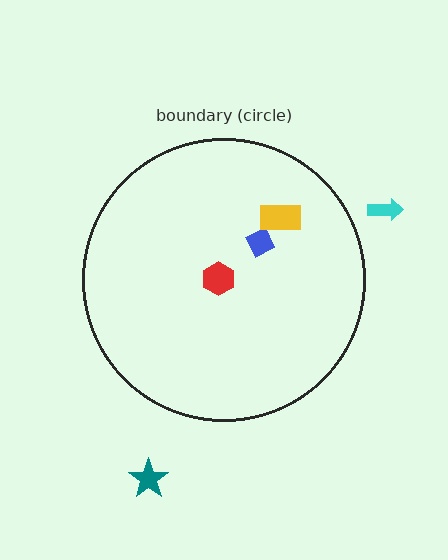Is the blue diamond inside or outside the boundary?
Inside.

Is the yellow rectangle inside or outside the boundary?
Inside.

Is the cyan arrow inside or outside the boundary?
Outside.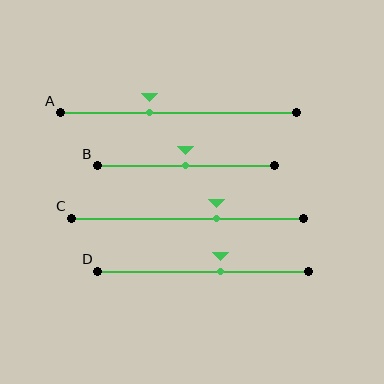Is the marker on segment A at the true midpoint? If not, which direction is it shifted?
No, the marker on segment A is shifted to the left by about 12% of the segment length.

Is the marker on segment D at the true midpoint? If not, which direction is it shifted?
No, the marker on segment D is shifted to the right by about 8% of the segment length.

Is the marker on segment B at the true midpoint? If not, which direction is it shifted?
Yes, the marker on segment B is at the true midpoint.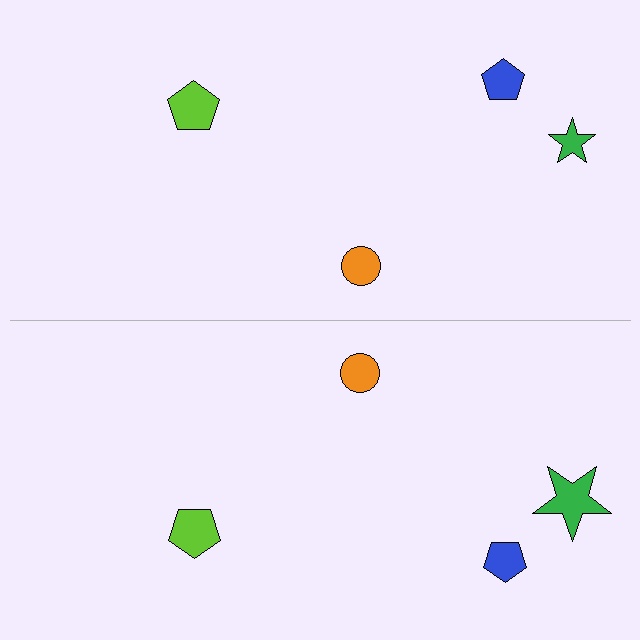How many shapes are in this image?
There are 8 shapes in this image.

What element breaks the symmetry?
The green star on the bottom side has a different size than its mirror counterpart.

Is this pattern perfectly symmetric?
No, the pattern is not perfectly symmetric. The green star on the bottom side has a different size than its mirror counterpart.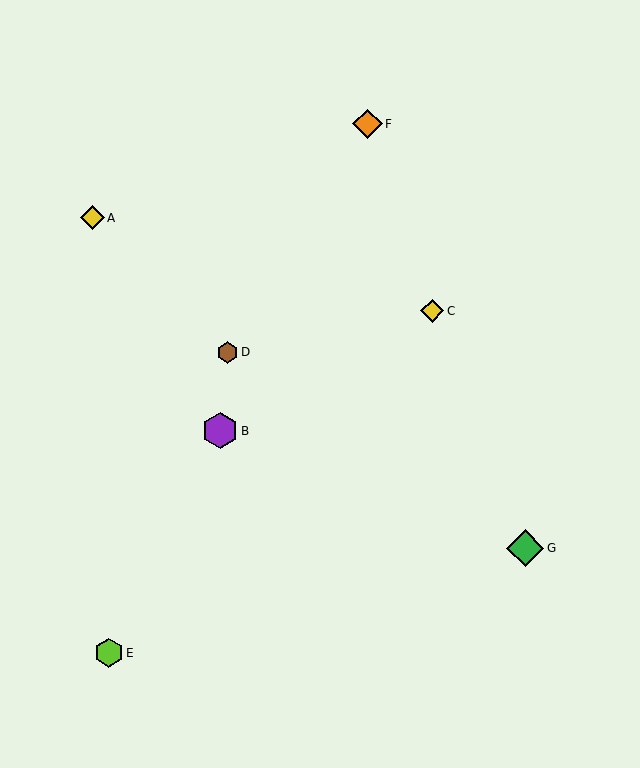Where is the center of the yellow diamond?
The center of the yellow diamond is at (92, 218).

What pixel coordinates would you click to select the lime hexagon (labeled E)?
Click at (109, 653) to select the lime hexagon E.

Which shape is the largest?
The green diamond (labeled G) is the largest.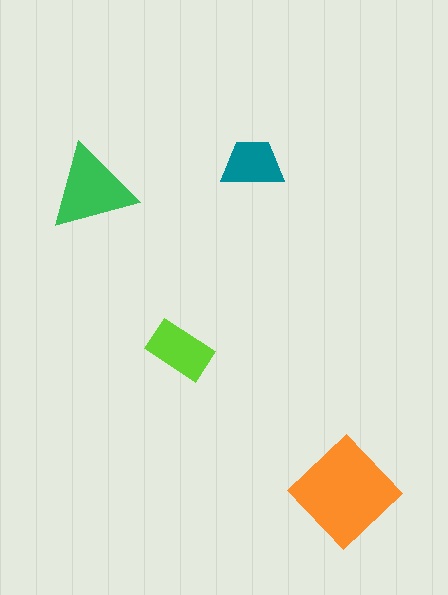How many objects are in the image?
There are 4 objects in the image.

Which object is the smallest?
The teal trapezoid.